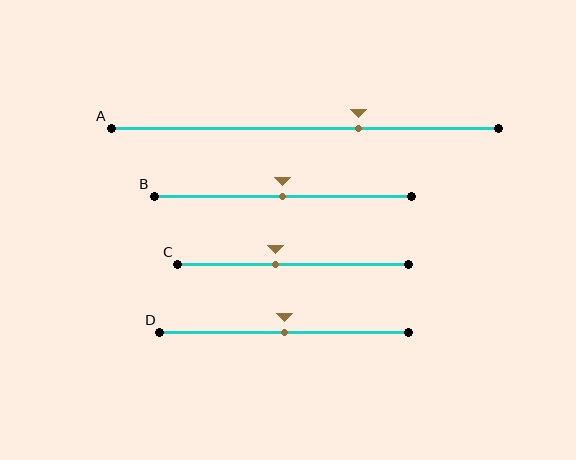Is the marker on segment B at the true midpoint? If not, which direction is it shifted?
Yes, the marker on segment B is at the true midpoint.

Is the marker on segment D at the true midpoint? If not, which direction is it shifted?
Yes, the marker on segment D is at the true midpoint.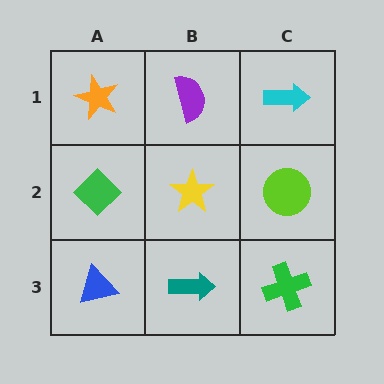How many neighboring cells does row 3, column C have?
2.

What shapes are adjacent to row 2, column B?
A purple semicircle (row 1, column B), a teal arrow (row 3, column B), a green diamond (row 2, column A), a lime circle (row 2, column C).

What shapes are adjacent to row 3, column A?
A green diamond (row 2, column A), a teal arrow (row 3, column B).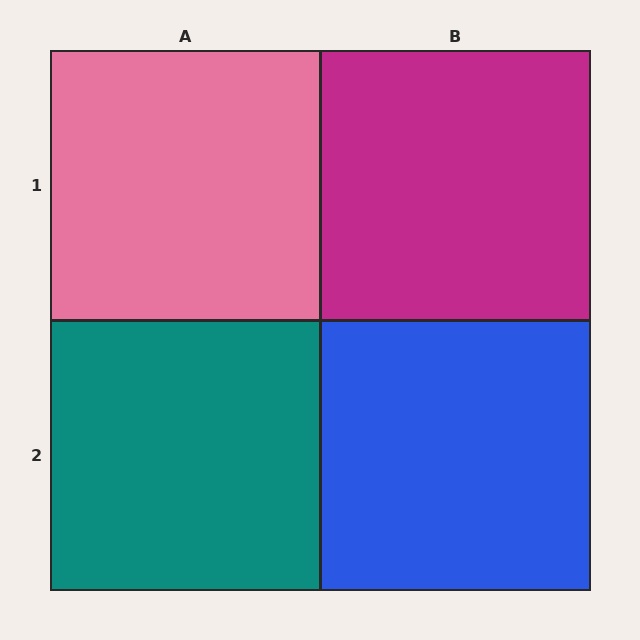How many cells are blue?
1 cell is blue.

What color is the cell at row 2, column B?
Blue.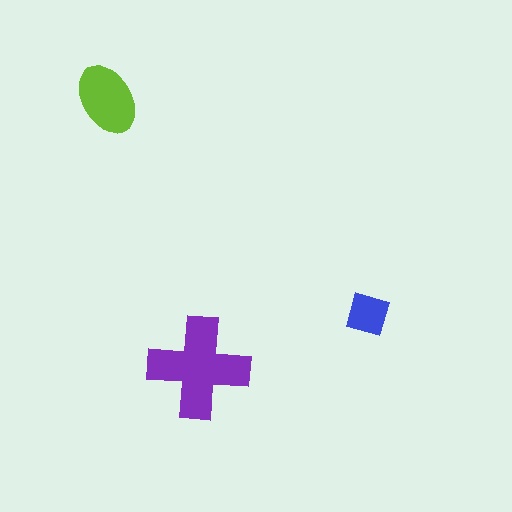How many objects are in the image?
There are 3 objects in the image.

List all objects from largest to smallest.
The purple cross, the lime ellipse, the blue diamond.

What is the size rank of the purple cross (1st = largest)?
1st.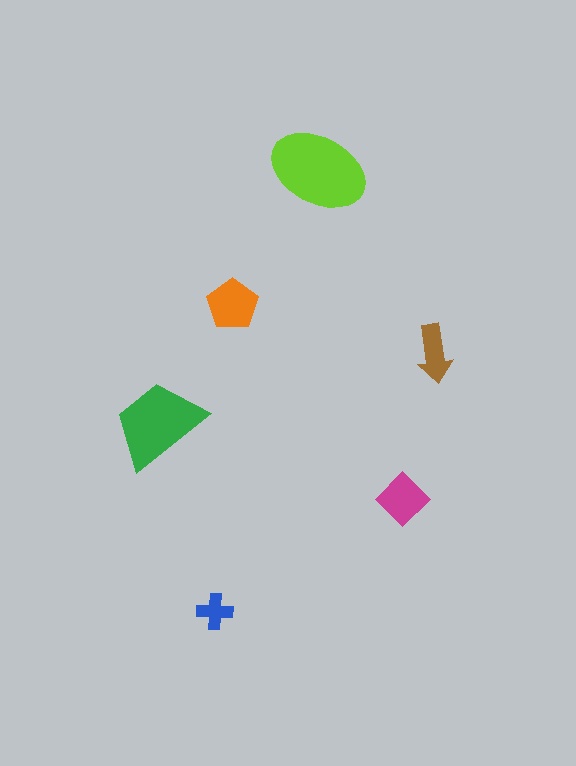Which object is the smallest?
The blue cross.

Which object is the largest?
The lime ellipse.